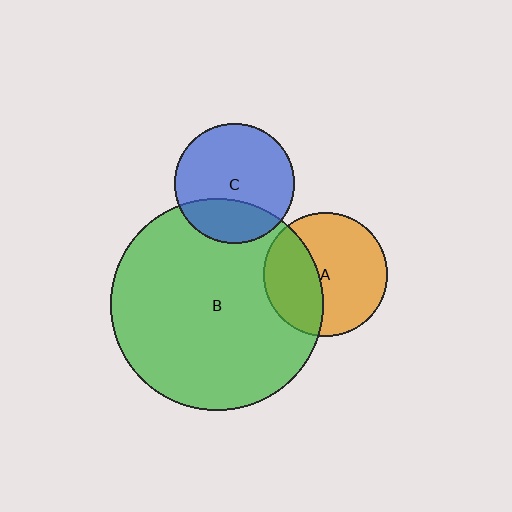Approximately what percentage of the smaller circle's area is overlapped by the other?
Approximately 30%.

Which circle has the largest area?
Circle B (green).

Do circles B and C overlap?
Yes.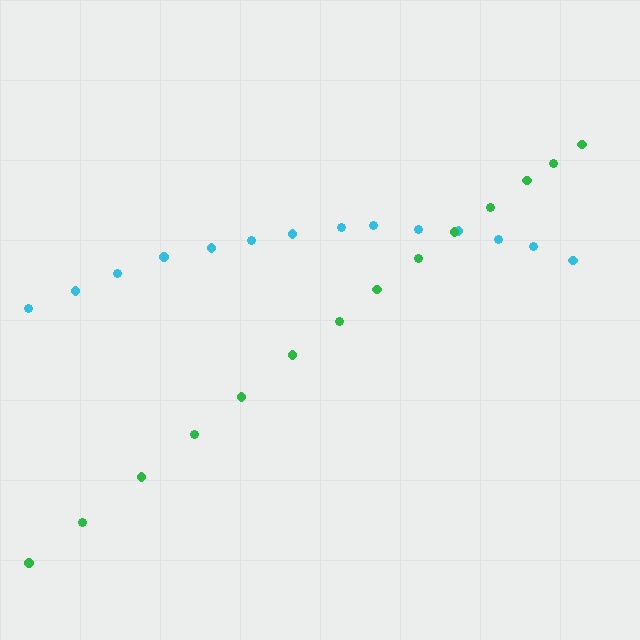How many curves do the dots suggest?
There are 2 distinct paths.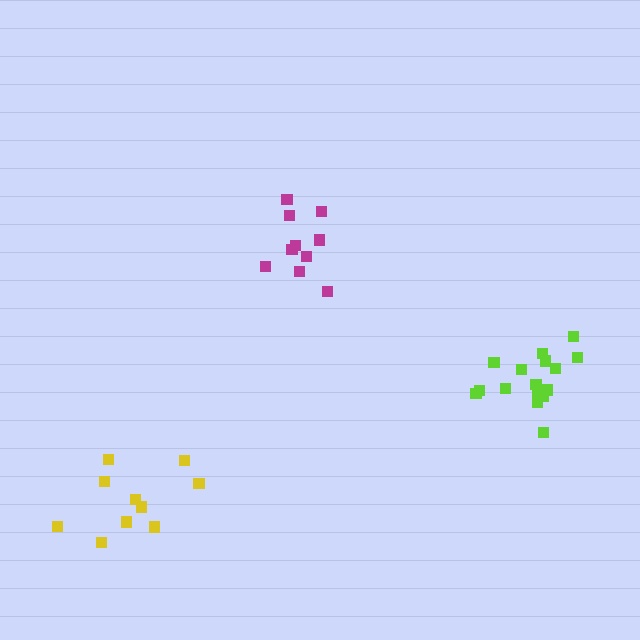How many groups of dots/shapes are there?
There are 3 groups.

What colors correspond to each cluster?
The clusters are colored: magenta, yellow, lime.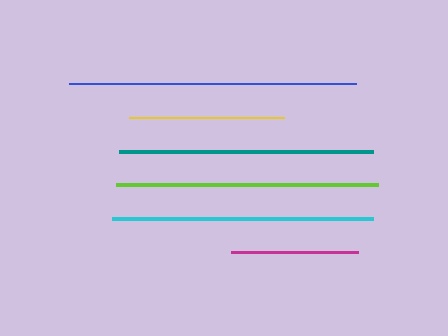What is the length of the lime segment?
The lime segment is approximately 262 pixels long.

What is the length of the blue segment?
The blue segment is approximately 287 pixels long.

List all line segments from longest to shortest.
From longest to shortest: blue, lime, cyan, teal, yellow, magenta.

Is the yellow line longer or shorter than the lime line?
The lime line is longer than the yellow line.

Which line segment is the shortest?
The magenta line is the shortest at approximately 127 pixels.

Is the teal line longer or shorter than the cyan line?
The cyan line is longer than the teal line.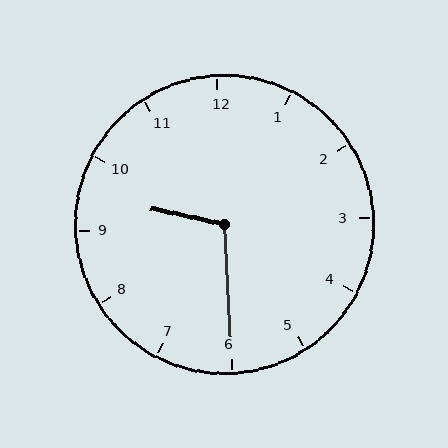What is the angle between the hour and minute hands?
Approximately 105 degrees.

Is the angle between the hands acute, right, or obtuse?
It is obtuse.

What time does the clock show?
9:30.